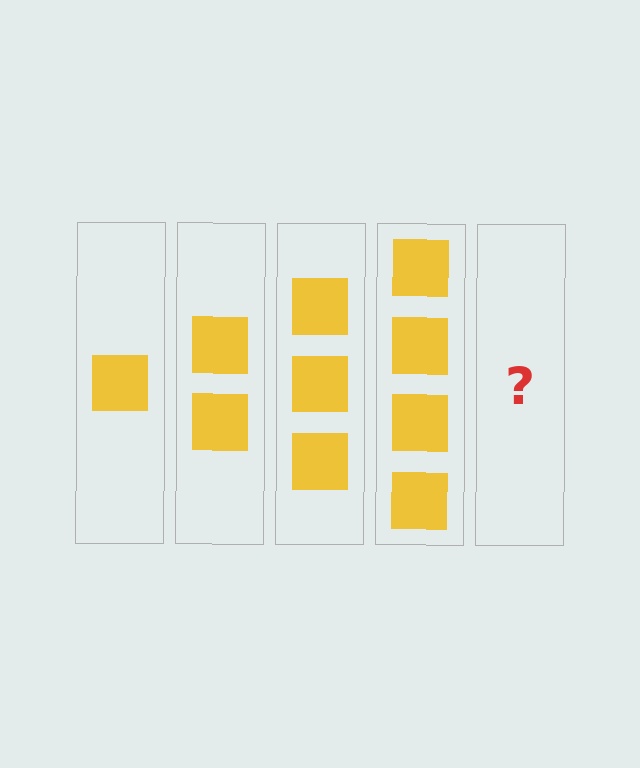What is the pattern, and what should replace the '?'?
The pattern is that each step adds one more square. The '?' should be 5 squares.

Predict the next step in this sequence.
The next step is 5 squares.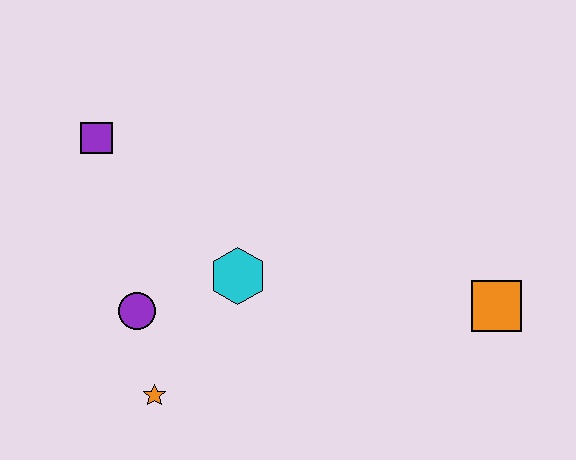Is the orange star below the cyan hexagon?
Yes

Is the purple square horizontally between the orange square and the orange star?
No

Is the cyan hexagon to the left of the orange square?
Yes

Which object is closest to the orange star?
The purple circle is closest to the orange star.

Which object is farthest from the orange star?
The orange square is farthest from the orange star.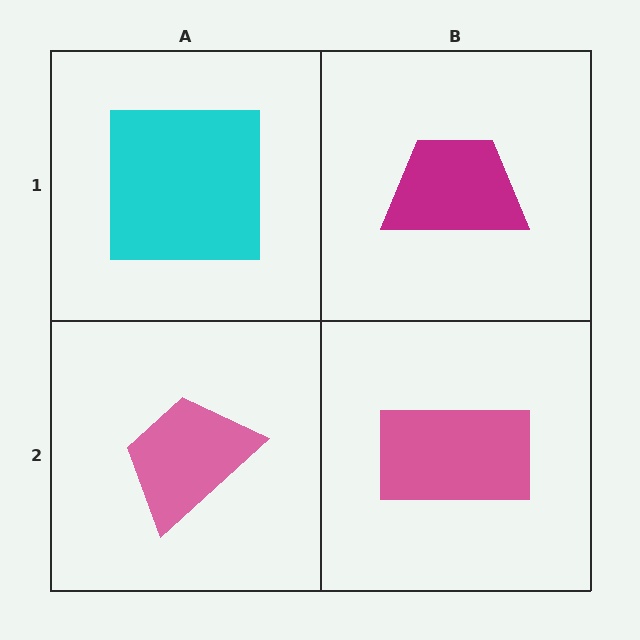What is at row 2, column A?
A pink trapezoid.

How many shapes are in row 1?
2 shapes.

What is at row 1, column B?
A magenta trapezoid.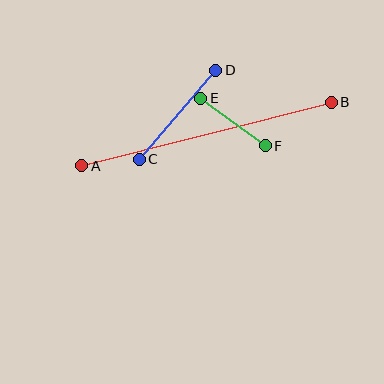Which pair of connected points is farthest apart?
Points A and B are farthest apart.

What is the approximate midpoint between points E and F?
The midpoint is at approximately (233, 122) pixels.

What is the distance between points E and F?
The distance is approximately 80 pixels.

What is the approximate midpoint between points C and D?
The midpoint is at approximately (177, 115) pixels.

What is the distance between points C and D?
The distance is approximately 118 pixels.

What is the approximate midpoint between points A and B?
The midpoint is at approximately (206, 134) pixels.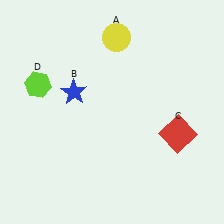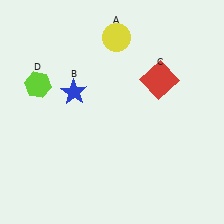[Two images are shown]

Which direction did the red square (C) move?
The red square (C) moved up.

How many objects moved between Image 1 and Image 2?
1 object moved between the two images.